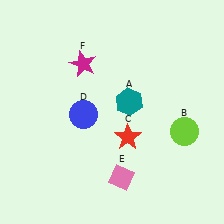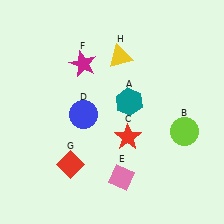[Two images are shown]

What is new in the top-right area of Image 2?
A yellow triangle (H) was added in the top-right area of Image 2.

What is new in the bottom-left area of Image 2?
A red diamond (G) was added in the bottom-left area of Image 2.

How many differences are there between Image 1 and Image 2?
There are 2 differences between the two images.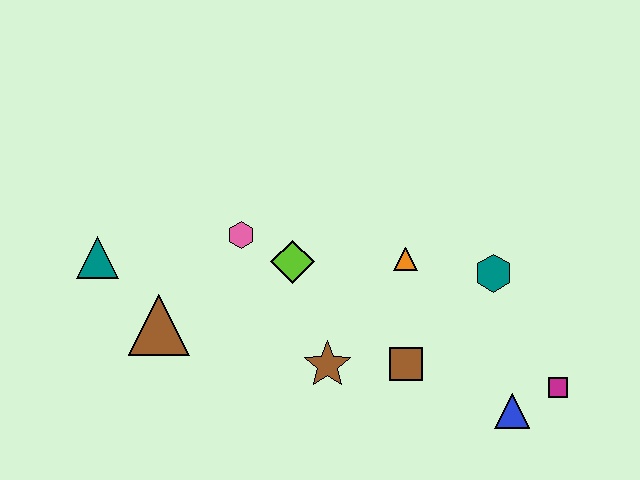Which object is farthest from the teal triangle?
The magenta square is farthest from the teal triangle.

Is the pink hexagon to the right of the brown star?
No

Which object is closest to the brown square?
The brown star is closest to the brown square.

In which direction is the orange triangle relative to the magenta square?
The orange triangle is to the left of the magenta square.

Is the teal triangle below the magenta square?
No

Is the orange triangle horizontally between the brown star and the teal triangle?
No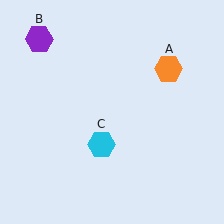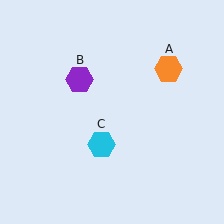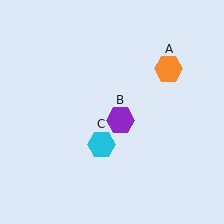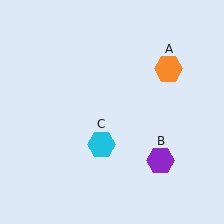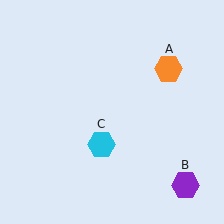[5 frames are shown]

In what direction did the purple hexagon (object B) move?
The purple hexagon (object B) moved down and to the right.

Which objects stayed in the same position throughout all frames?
Orange hexagon (object A) and cyan hexagon (object C) remained stationary.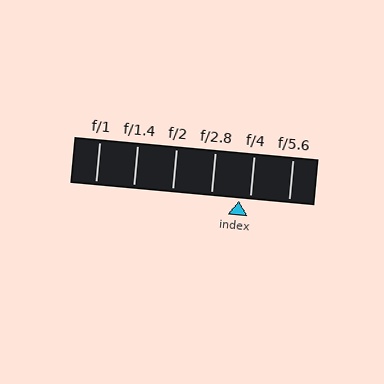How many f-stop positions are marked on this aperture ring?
There are 6 f-stop positions marked.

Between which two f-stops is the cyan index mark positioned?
The index mark is between f/2.8 and f/4.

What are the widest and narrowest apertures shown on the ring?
The widest aperture shown is f/1 and the narrowest is f/5.6.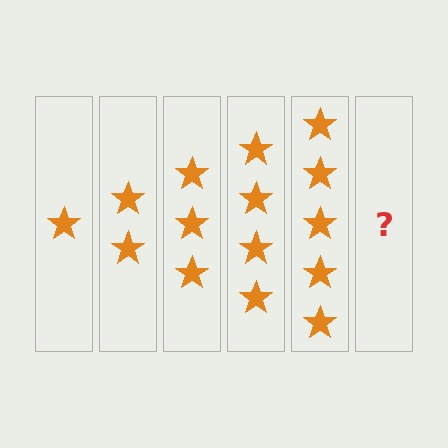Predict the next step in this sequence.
The next step is 6 stars.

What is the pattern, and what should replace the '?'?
The pattern is that each step adds one more star. The '?' should be 6 stars.